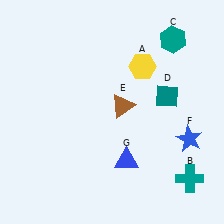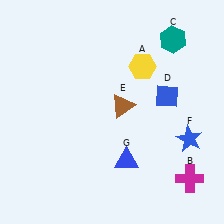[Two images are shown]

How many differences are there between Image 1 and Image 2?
There are 2 differences between the two images.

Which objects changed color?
B changed from teal to magenta. D changed from teal to blue.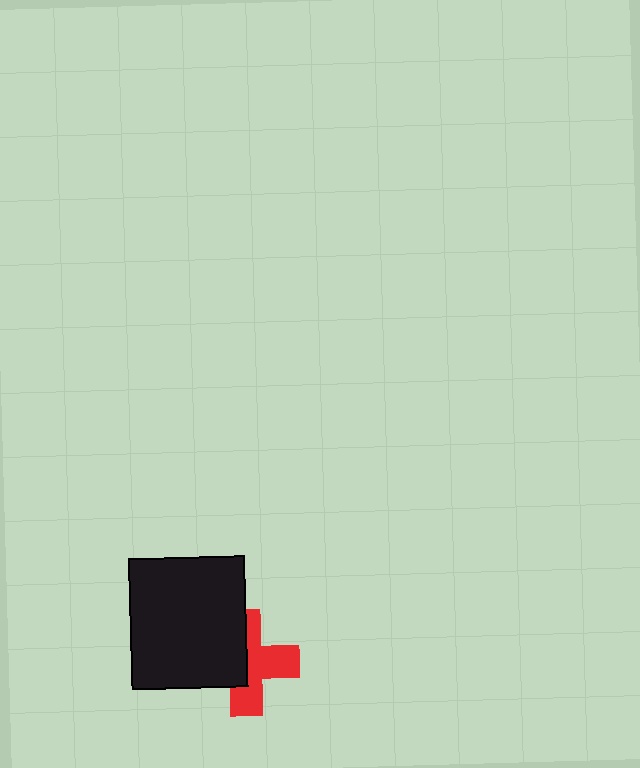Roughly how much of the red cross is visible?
About half of it is visible (roughly 55%).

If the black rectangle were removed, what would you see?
You would see the complete red cross.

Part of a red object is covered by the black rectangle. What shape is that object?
It is a cross.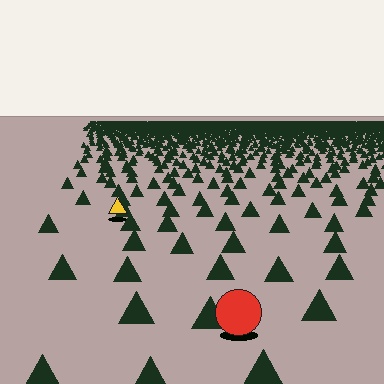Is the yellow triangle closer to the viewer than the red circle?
No. The red circle is closer — you can tell from the texture gradient: the ground texture is coarser near it.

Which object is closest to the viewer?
The red circle is closest. The texture marks near it are larger and more spread out.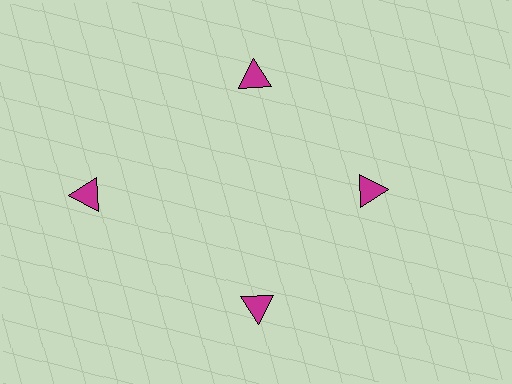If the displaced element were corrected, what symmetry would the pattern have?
It would have 4-fold rotational symmetry — the pattern would map onto itself every 90 degrees.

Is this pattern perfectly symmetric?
No. The 4 magenta triangles are arranged in a ring, but one element near the 9 o'clock position is pushed outward from the center, breaking the 4-fold rotational symmetry.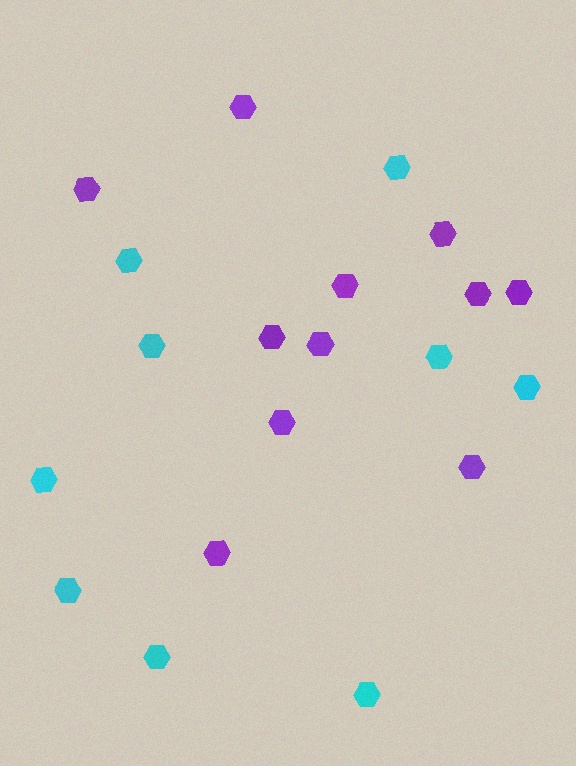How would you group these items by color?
There are 2 groups: one group of purple hexagons (11) and one group of cyan hexagons (9).